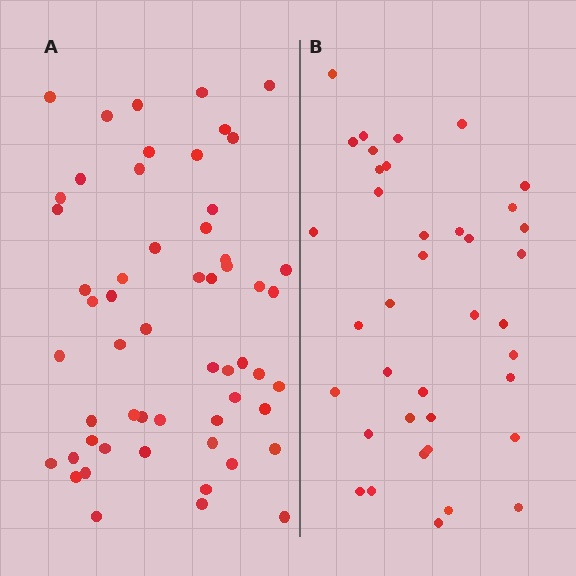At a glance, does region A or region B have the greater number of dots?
Region A (the left region) has more dots.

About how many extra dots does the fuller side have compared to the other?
Region A has approximately 20 more dots than region B.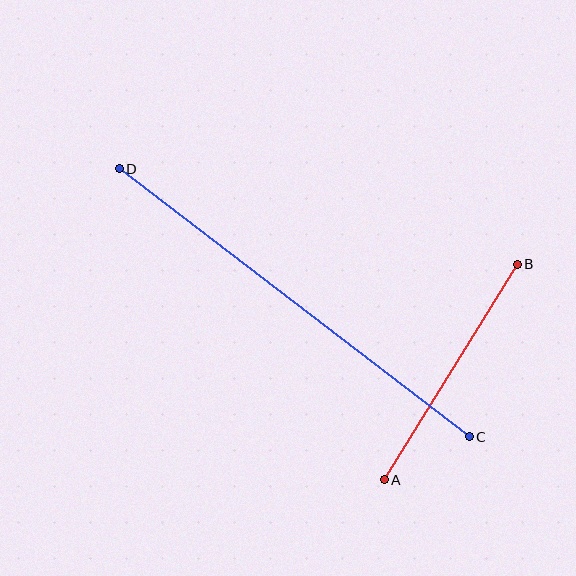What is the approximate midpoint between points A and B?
The midpoint is at approximately (451, 372) pixels.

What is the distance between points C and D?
The distance is approximately 441 pixels.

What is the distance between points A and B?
The distance is approximately 253 pixels.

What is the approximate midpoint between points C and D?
The midpoint is at approximately (294, 303) pixels.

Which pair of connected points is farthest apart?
Points C and D are farthest apart.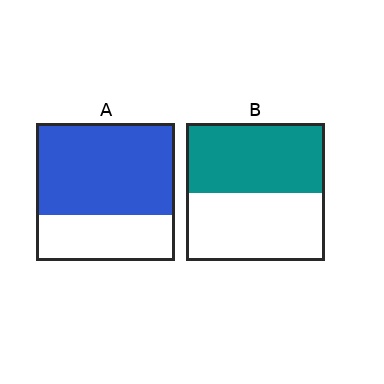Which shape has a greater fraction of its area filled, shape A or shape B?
Shape A.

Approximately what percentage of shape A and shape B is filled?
A is approximately 65% and B is approximately 50%.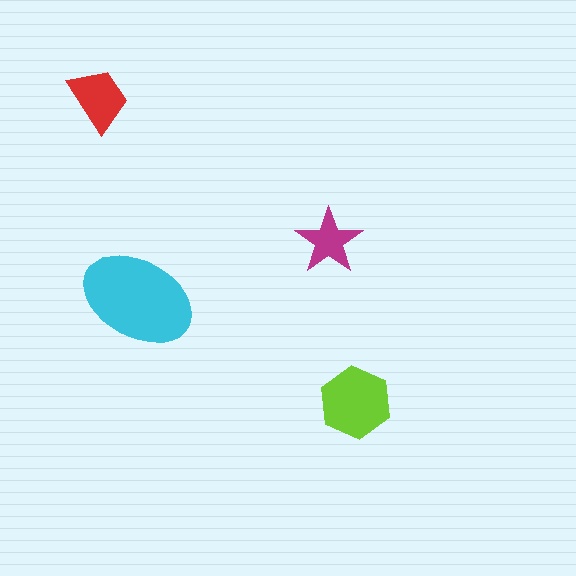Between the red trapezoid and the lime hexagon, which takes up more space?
The lime hexagon.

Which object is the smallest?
The magenta star.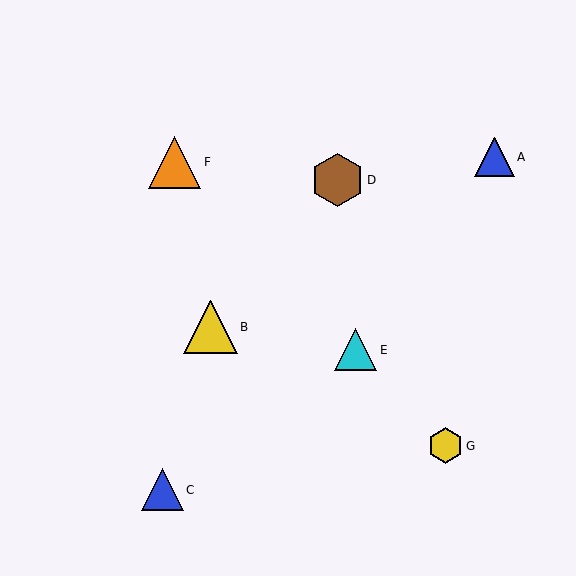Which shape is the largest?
The yellow triangle (labeled B) is the largest.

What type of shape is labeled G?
Shape G is a yellow hexagon.